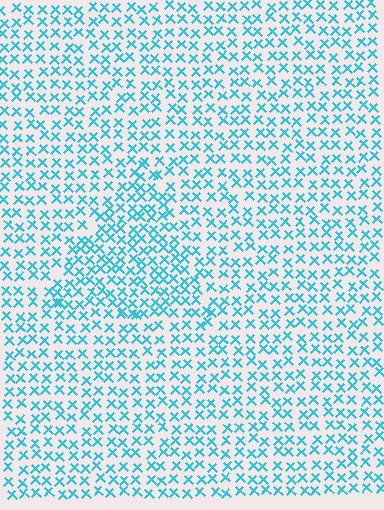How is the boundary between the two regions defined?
The boundary is defined by a change in element density (approximately 1.5x ratio). All elements are the same color, size, and shape.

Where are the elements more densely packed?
The elements are more densely packed inside the triangle boundary.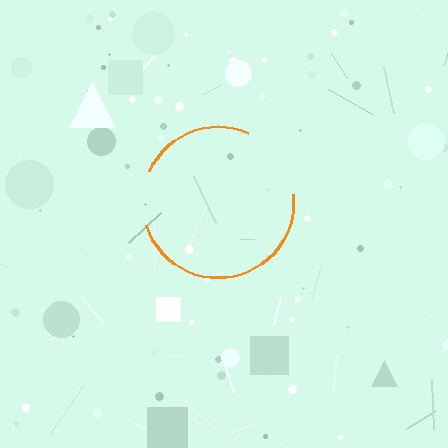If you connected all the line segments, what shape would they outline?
They would outline a circle.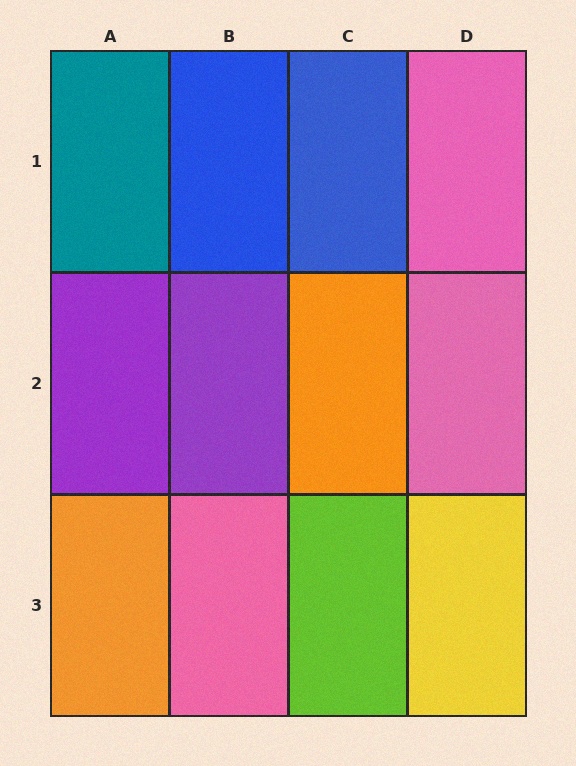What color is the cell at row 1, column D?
Pink.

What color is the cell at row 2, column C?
Orange.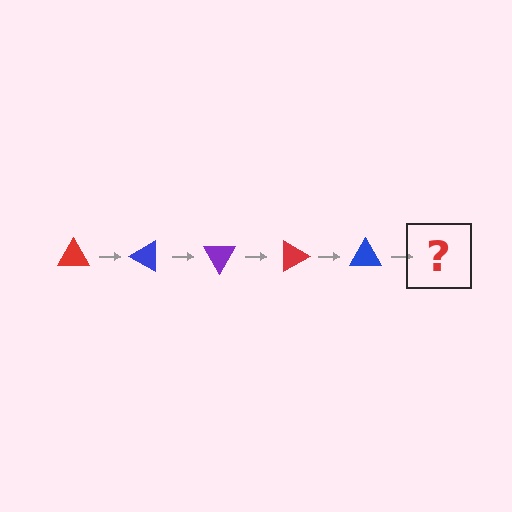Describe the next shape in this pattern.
It should be a purple triangle, rotated 150 degrees from the start.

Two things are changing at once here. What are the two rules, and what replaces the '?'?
The two rules are that it rotates 30 degrees each step and the color cycles through red, blue, and purple. The '?' should be a purple triangle, rotated 150 degrees from the start.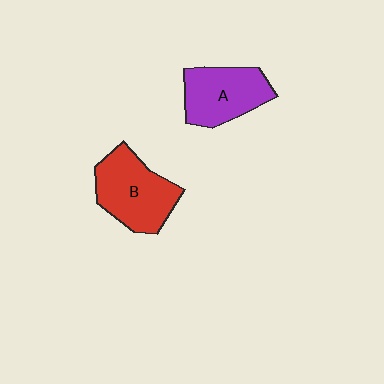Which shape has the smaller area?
Shape A (purple).